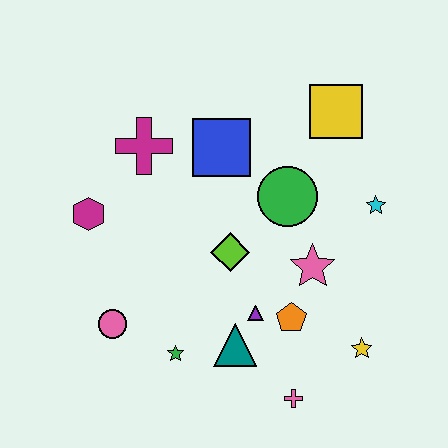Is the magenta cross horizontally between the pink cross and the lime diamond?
No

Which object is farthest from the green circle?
The pink circle is farthest from the green circle.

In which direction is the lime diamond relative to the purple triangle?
The lime diamond is above the purple triangle.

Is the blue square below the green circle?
No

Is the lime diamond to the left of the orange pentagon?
Yes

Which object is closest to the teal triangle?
The purple triangle is closest to the teal triangle.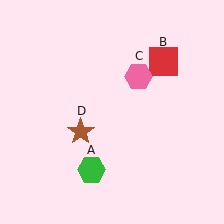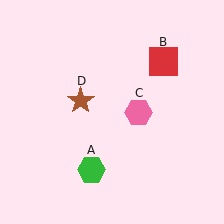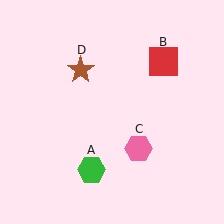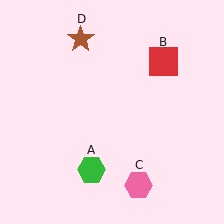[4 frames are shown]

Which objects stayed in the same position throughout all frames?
Green hexagon (object A) and red square (object B) remained stationary.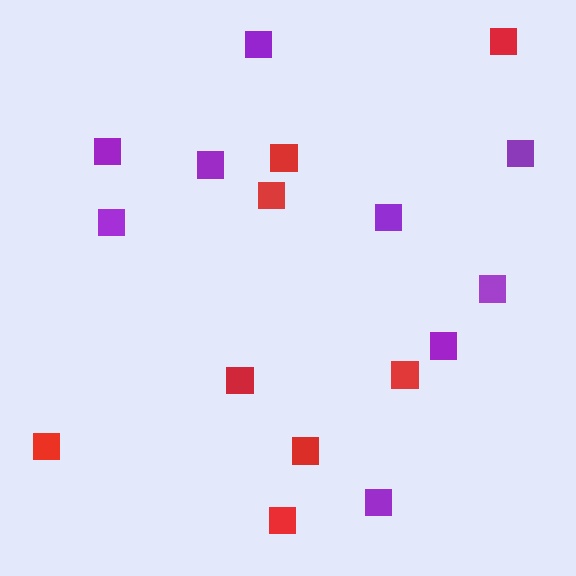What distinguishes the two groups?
There are 2 groups: one group of red squares (8) and one group of purple squares (9).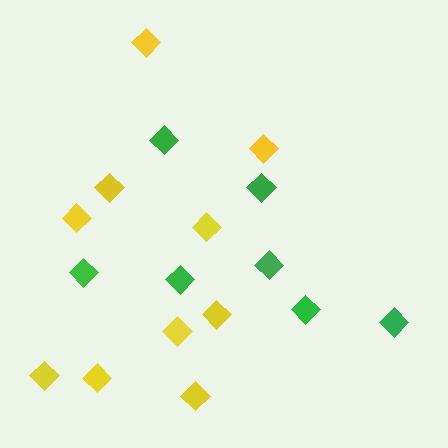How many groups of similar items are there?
There are 2 groups: one group of green diamonds (7) and one group of yellow diamonds (10).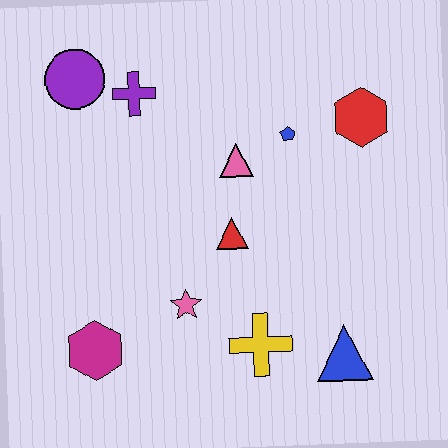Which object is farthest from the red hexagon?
The magenta hexagon is farthest from the red hexagon.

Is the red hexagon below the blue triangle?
No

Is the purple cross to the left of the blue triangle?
Yes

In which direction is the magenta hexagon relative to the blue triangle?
The magenta hexagon is to the left of the blue triangle.